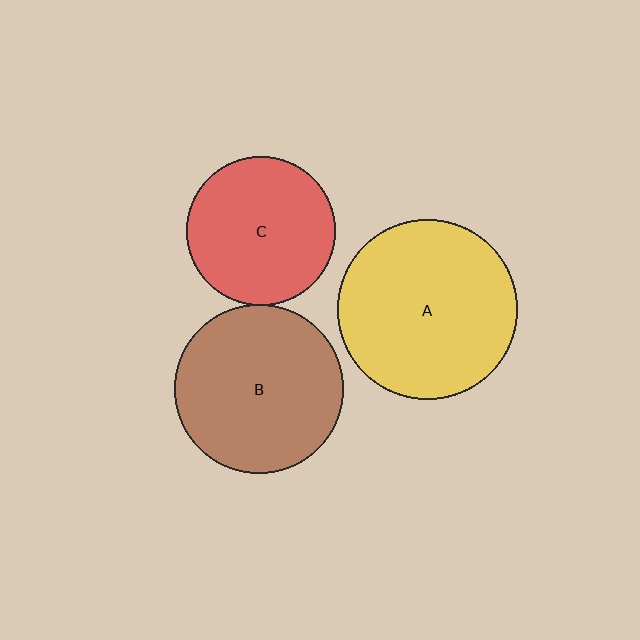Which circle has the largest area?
Circle A (yellow).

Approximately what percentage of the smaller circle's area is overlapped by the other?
Approximately 5%.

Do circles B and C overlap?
Yes.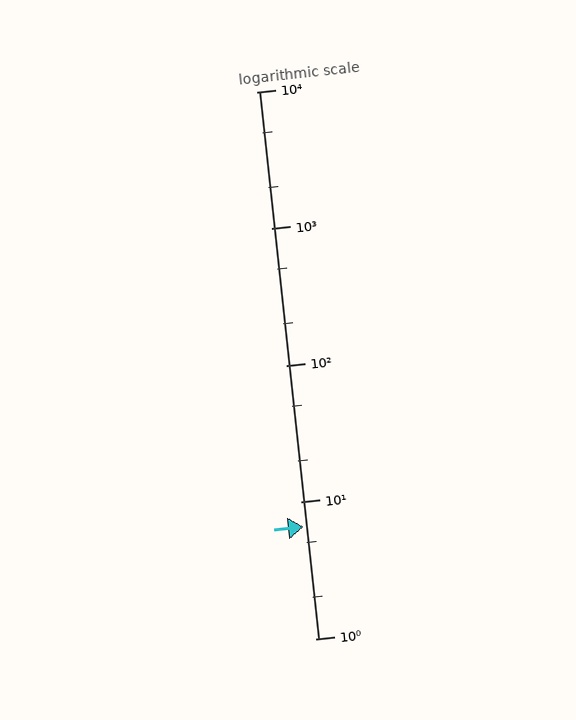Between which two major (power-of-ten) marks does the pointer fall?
The pointer is between 1 and 10.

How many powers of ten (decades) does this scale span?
The scale spans 4 decades, from 1 to 10000.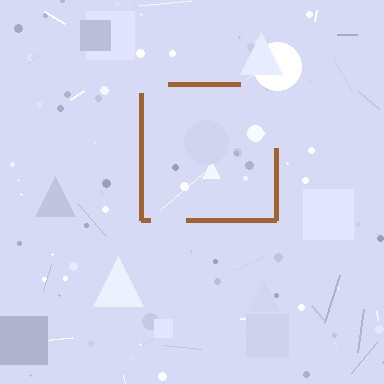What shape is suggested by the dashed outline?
The dashed outline suggests a square.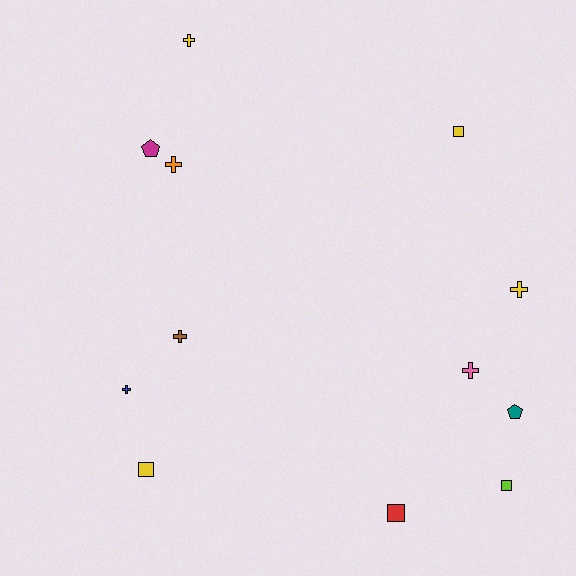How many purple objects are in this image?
There are no purple objects.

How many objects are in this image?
There are 12 objects.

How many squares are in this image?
There are 4 squares.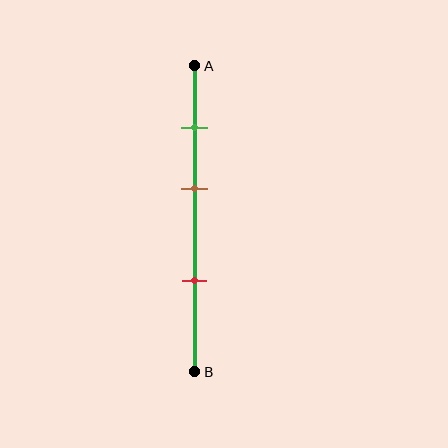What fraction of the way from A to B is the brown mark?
The brown mark is approximately 40% (0.4) of the way from A to B.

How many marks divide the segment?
There are 3 marks dividing the segment.